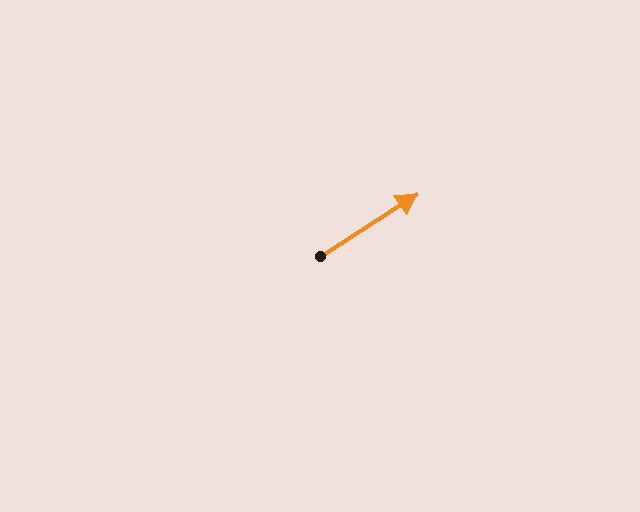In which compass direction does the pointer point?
Northeast.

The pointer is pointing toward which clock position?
Roughly 2 o'clock.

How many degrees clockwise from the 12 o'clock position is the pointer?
Approximately 58 degrees.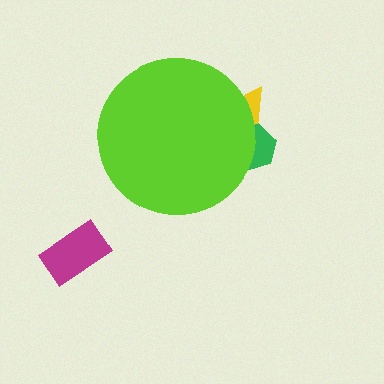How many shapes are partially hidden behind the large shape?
2 shapes are partially hidden.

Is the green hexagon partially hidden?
Yes, the green hexagon is partially hidden behind the lime circle.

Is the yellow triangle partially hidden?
Yes, the yellow triangle is partially hidden behind the lime circle.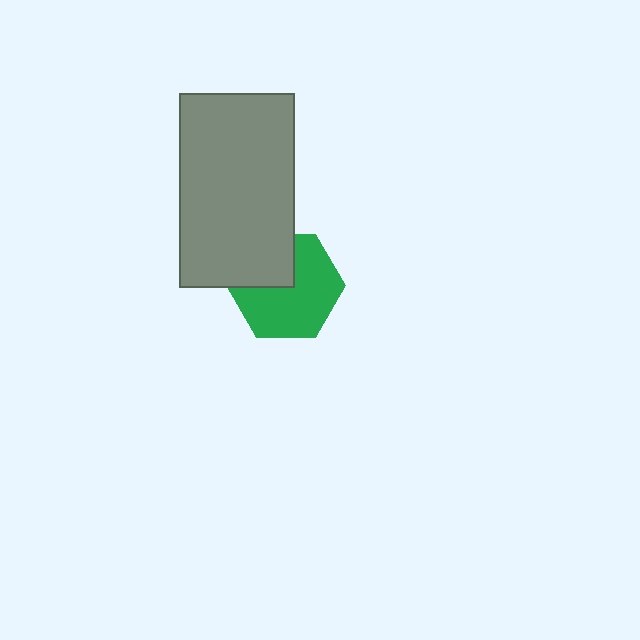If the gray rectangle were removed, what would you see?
You would see the complete green hexagon.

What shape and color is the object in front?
The object in front is a gray rectangle.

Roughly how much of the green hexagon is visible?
Most of it is visible (roughly 68%).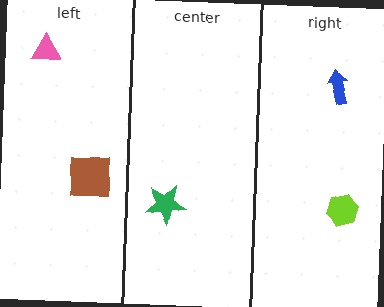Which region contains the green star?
The center region.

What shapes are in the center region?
The green star.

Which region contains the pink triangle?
The left region.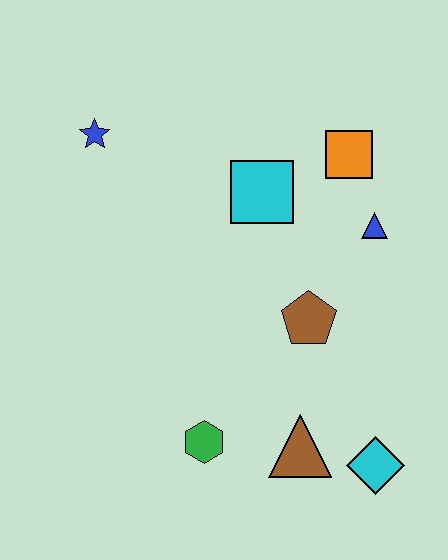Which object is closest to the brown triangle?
The cyan diamond is closest to the brown triangle.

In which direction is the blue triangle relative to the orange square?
The blue triangle is below the orange square.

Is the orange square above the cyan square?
Yes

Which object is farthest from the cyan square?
The cyan diamond is farthest from the cyan square.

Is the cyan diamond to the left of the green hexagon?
No